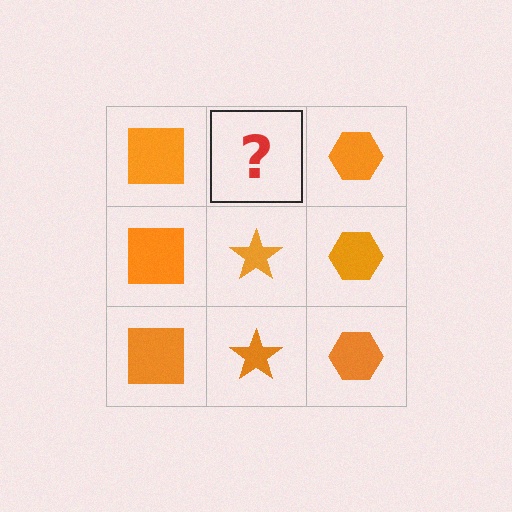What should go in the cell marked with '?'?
The missing cell should contain an orange star.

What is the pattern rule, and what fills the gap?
The rule is that each column has a consistent shape. The gap should be filled with an orange star.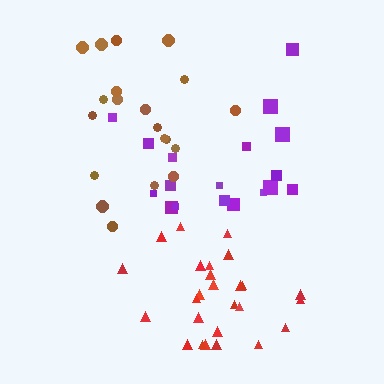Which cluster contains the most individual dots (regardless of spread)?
Red (26).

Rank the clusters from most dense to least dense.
red, purple, brown.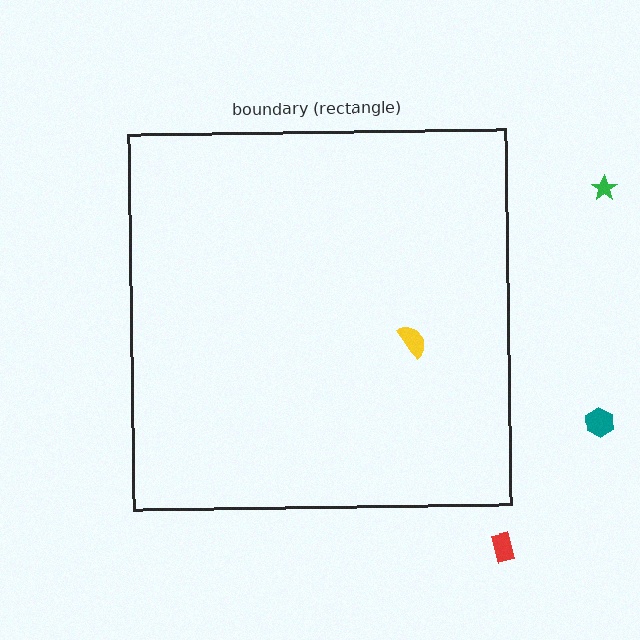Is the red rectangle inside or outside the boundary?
Outside.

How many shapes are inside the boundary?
1 inside, 3 outside.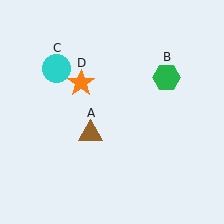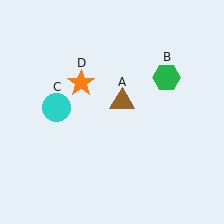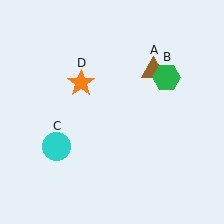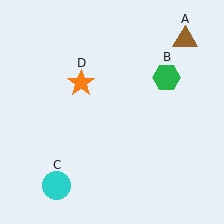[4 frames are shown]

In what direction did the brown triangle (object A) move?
The brown triangle (object A) moved up and to the right.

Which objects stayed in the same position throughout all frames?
Green hexagon (object B) and orange star (object D) remained stationary.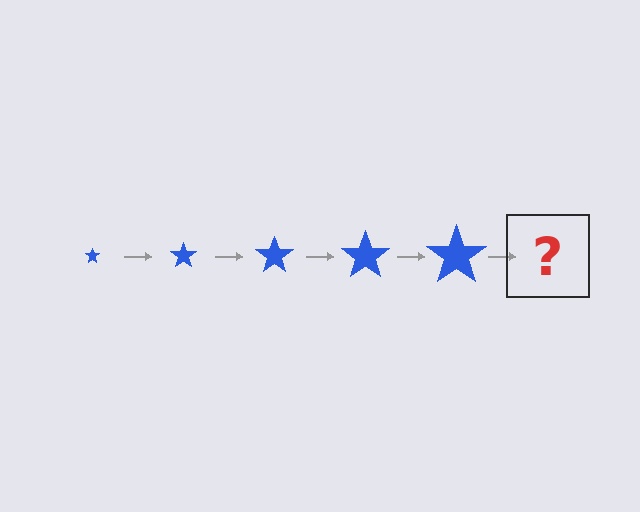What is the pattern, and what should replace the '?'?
The pattern is that the star gets progressively larger each step. The '?' should be a blue star, larger than the previous one.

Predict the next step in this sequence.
The next step is a blue star, larger than the previous one.